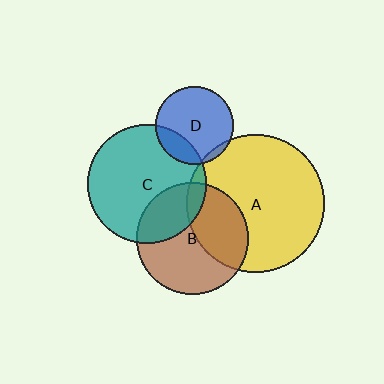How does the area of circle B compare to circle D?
Approximately 2.1 times.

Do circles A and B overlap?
Yes.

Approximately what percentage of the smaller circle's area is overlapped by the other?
Approximately 40%.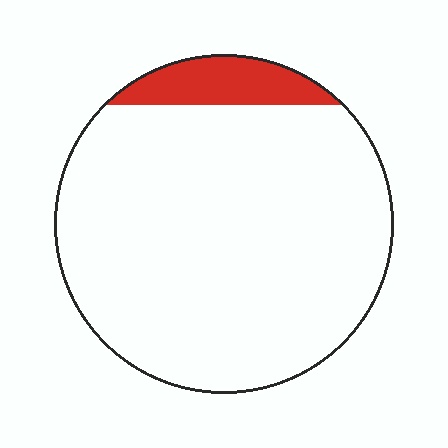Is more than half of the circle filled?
No.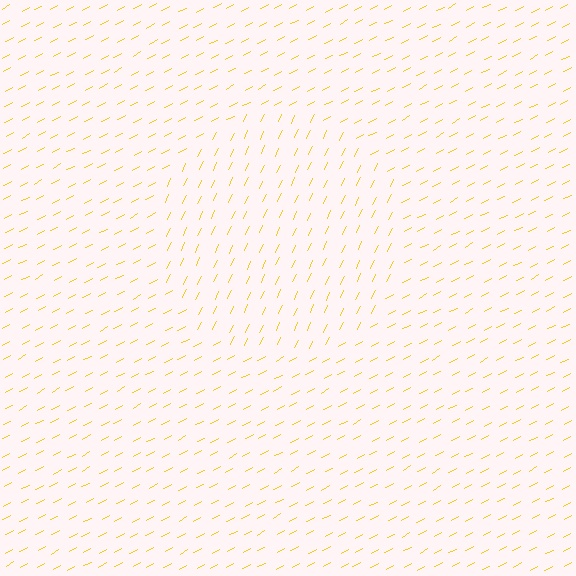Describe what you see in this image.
The image is filled with small yellow line segments. A circle region in the image has lines oriented differently from the surrounding lines, creating a visible texture boundary.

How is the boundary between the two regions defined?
The boundary is defined purely by a change in line orientation (approximately 37 degrees difference). All lines are the same color and thickness.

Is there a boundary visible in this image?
Yes, there is a texture boundary formed by a change in line orientation.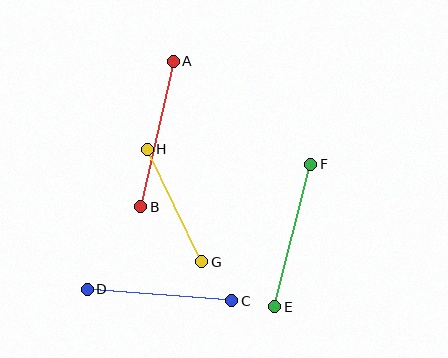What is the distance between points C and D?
The distance is approximately 145 pixels.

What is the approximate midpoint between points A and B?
The midpoint is at approximately (157, 134) pixels.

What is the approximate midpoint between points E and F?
The midpoint is at approximately (293, 235) pixels.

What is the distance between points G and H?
The distance is approximately 125 pixels.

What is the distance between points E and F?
The distance is approximately 147 pixels.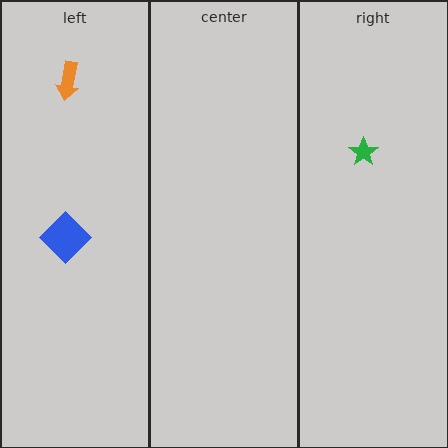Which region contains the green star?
The right region.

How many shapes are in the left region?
2.